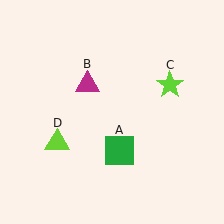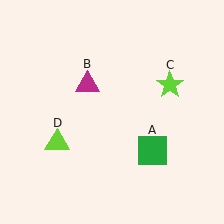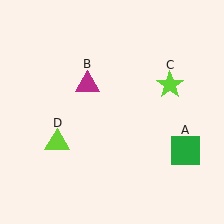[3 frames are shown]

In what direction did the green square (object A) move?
The green square (object A) moved right.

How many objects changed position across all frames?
1 object changed position: green square (object A).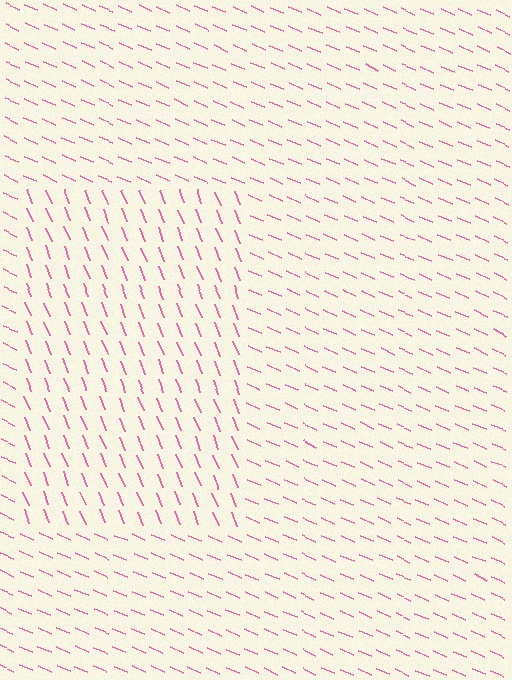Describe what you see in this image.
The image is filled with small pink line segments. A rectangle region in the image has lines oriented differently from the surrounding lines, creating a visible texture boundary.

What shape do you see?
I see a rectangle.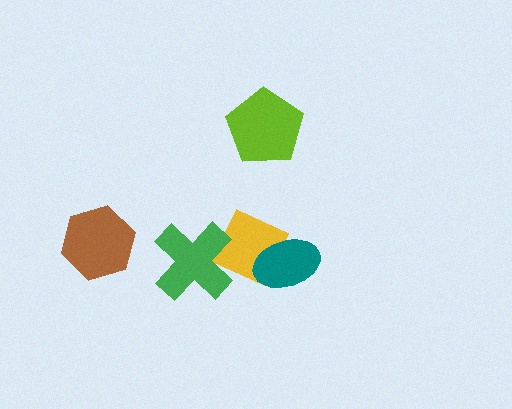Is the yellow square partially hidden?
Yes, it is partially covered by another shape.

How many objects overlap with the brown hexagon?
0 objects overlap with the brown hexagon.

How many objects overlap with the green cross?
1 object overlaps with the green cross.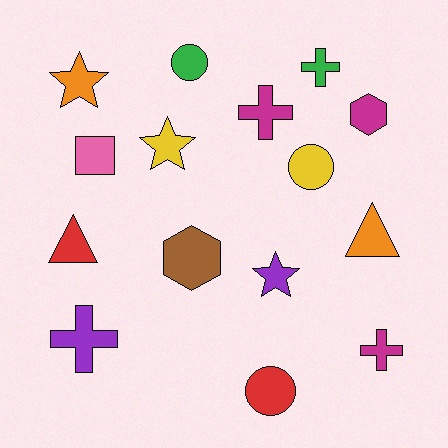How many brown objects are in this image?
There is 1 brown object.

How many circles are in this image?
There are 3 circles.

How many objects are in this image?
There are 15 objects.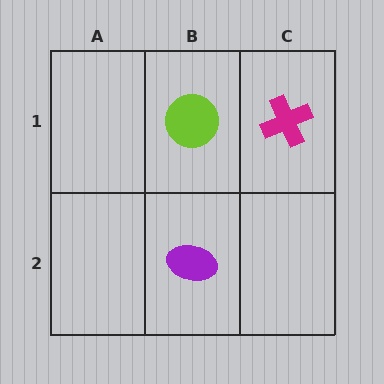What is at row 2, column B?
A purple ellipse.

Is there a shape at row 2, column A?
No, that cell is empty.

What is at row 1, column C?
A magenta cross.